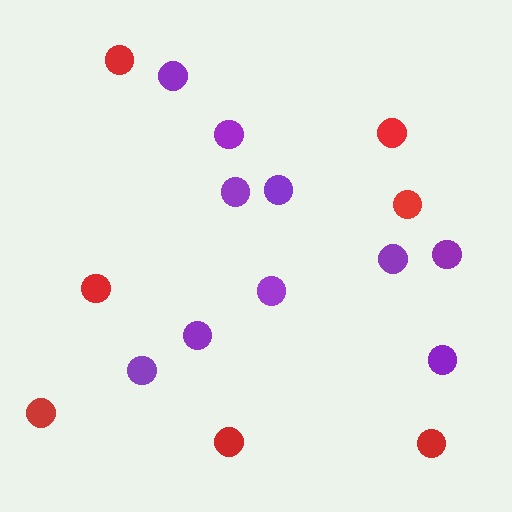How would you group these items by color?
There are 2 groups: one group of red circles (7) and one group of purple circles (10).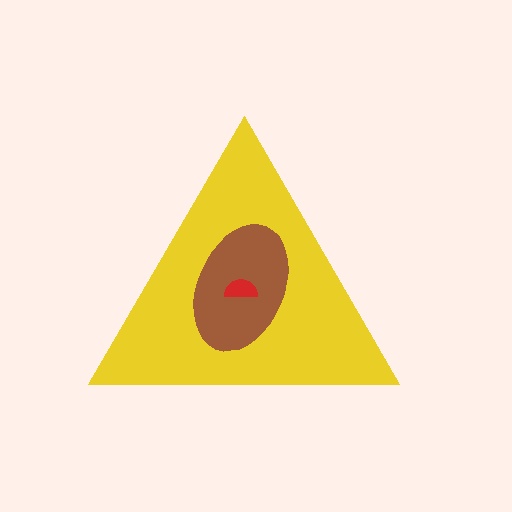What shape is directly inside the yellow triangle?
The brown ellipse.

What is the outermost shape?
The yellow triangle.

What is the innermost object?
The red semicircle.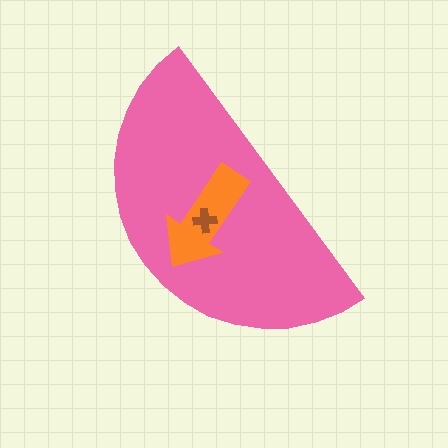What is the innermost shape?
The brown cross.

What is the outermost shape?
The pink semicircle.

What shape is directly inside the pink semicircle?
The orange arrow.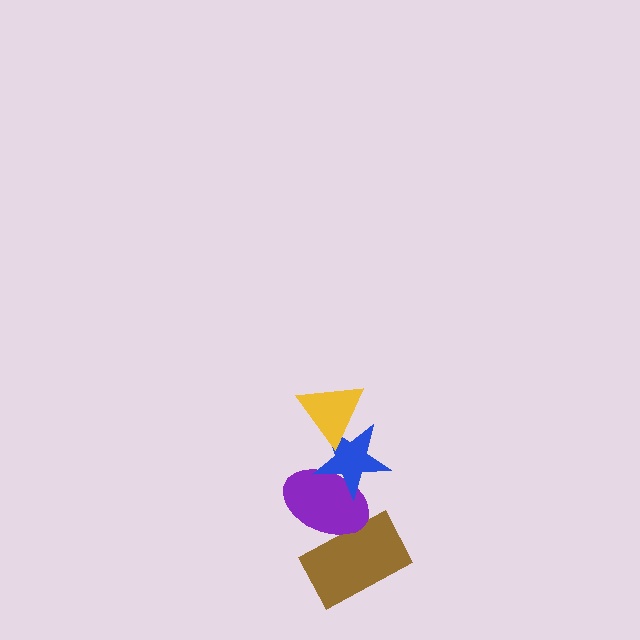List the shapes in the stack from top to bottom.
From top to bottom: the yellow triangle, the blue star, the purple ellipse, the brown rectangle.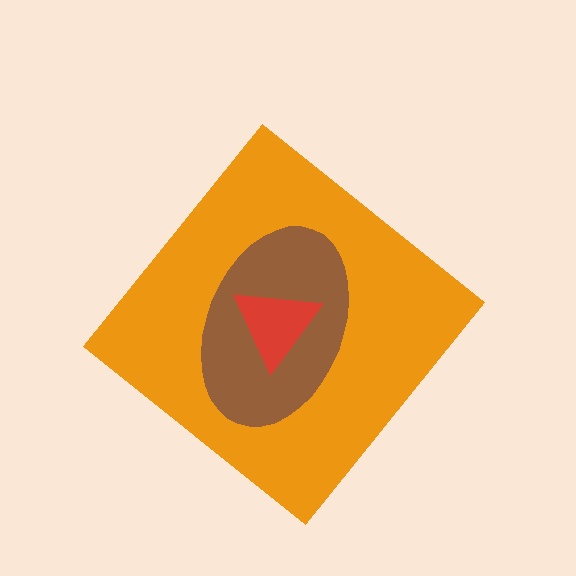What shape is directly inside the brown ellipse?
The red triangle.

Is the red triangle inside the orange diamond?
Yes.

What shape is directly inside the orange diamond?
The brown ellipse.